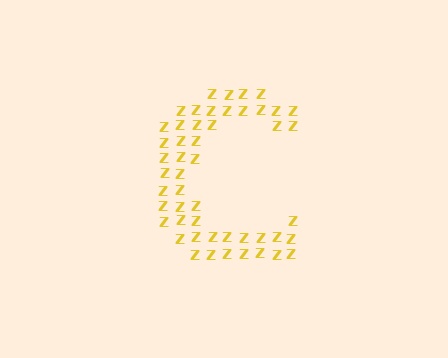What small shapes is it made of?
It is made of small letter Z's.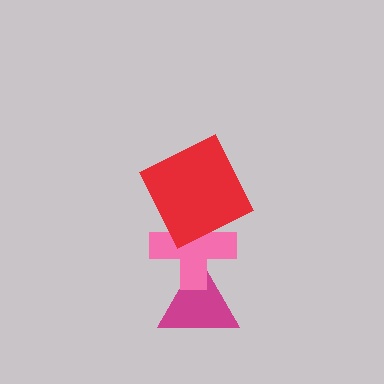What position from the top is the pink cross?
The pink cross is 2nd from the top.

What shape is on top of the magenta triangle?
The pink cross is on top of the magenta triangle.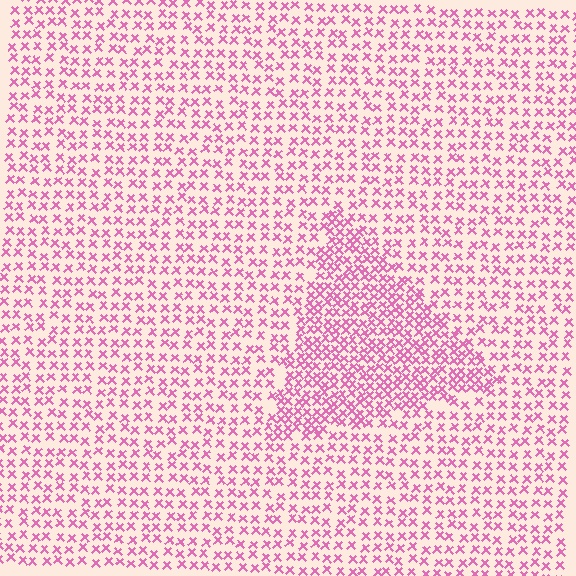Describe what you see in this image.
The image contains small pink elements arranged at two different densities. A triangle-shaped region is visible where the elements are more densely packed than the surrounding area.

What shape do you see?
I see a triangle.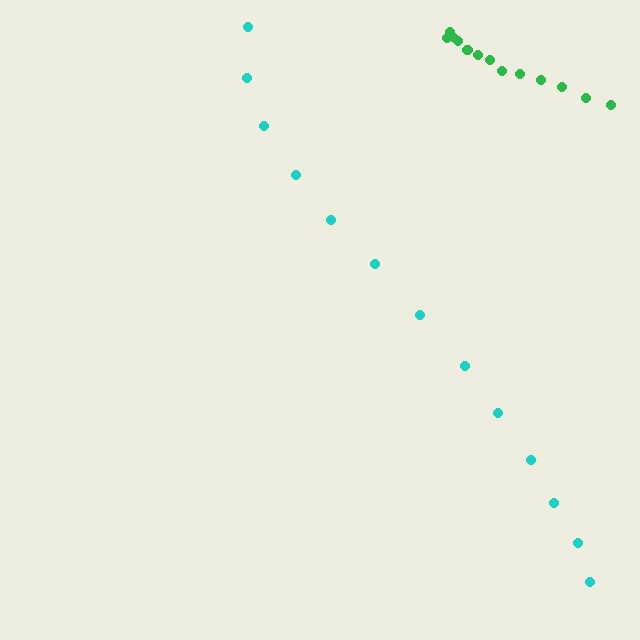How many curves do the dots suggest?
There are 2 distinct paths.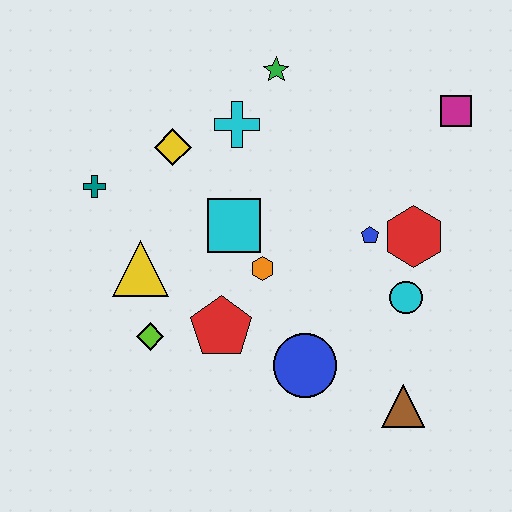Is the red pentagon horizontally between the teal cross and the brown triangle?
Yes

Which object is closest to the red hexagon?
The blue pentagon is closest to the red hexagon.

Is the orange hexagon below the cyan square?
Yes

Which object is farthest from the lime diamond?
The magenta square is farthest from the lime diamond.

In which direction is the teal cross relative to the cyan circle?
The teal cross is to the left of the cyan circle.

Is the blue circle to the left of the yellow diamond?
No